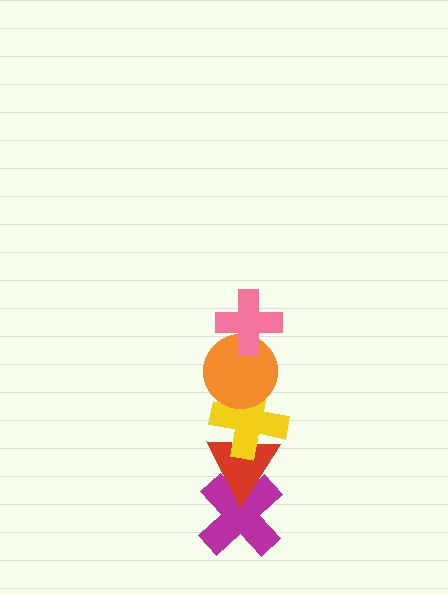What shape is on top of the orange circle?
The pink cross is on top of the orange circle.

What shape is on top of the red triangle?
The yellow cross is on top of the red triangle.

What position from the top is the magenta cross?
The magenta cross is 5th from the top.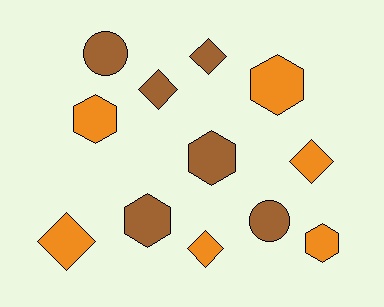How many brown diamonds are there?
There are 2 brown diamonds.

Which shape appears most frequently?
Diamond, with 5 objects.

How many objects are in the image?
There are 12 objects.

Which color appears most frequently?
Brown, with 6 objects.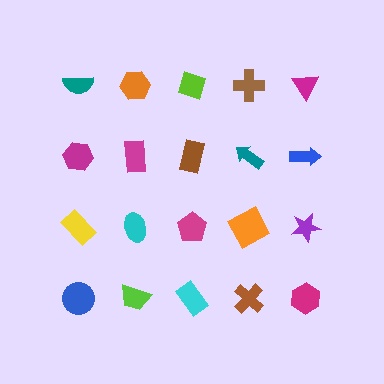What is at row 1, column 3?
A lime diamond.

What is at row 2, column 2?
A magenta rectangle.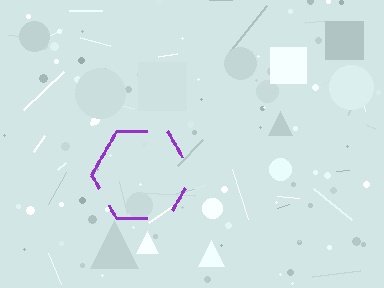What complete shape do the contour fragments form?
The contour fragments form a hexagon.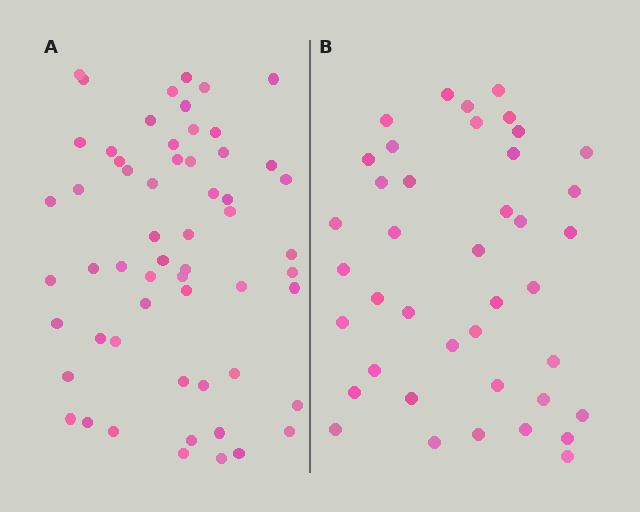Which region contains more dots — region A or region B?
Region A (the left region) has more dots.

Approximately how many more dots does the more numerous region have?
Region A has approximately 15 more dots than region B.